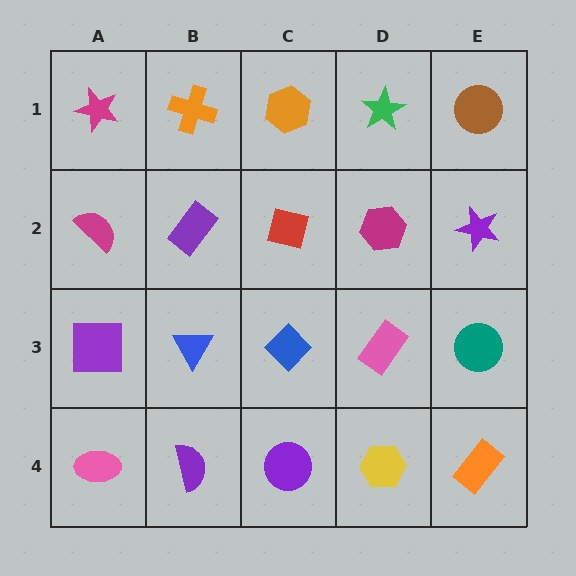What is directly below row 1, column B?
A purple rectangle.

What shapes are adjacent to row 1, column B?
A purple rectangle (row 2, column B), a magenta star (row 1, column A), an orange hexagon (row 1, column C).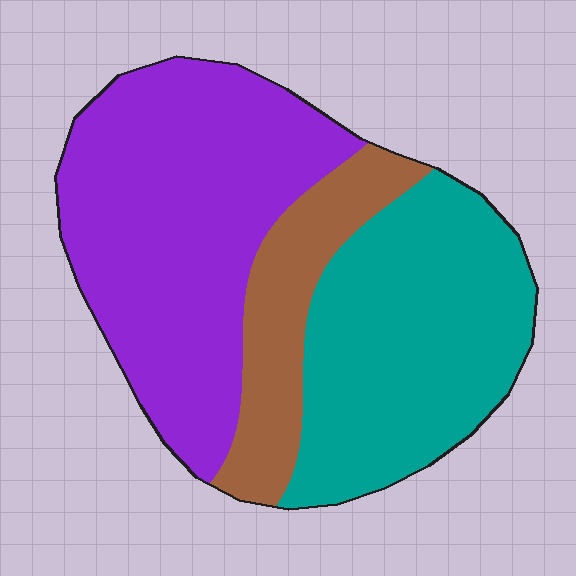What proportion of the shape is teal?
Teal takes up about three eighths (3/8) of the shape.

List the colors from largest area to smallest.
From largest to smallest: purple, teal, brown.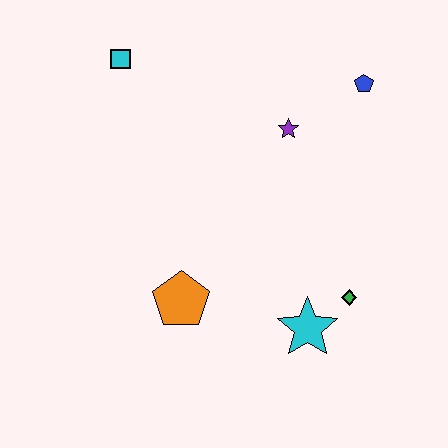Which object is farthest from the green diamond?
The cyan square is farthest from the green diamond.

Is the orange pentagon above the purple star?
No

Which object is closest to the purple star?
The blue pentagon is closest to the purple star.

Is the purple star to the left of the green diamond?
Yes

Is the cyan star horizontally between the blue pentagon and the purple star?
Yes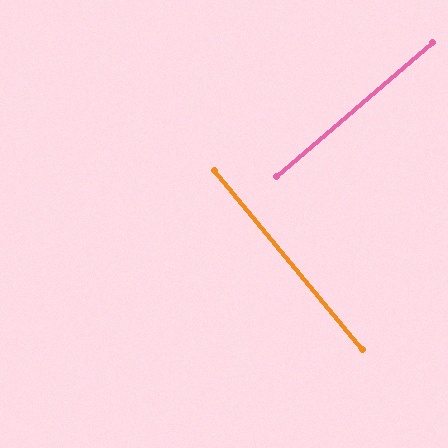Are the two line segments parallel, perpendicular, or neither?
Perpendicular — they meet at approximately 89°.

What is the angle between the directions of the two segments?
Approximately 89 degrees.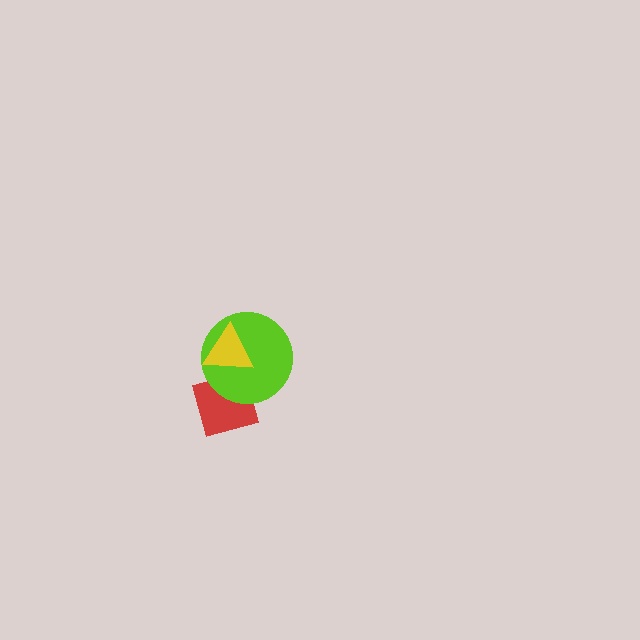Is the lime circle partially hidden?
Yes, it is partially covered by another shape.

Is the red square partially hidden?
Yes, it is partially covered by another shape.